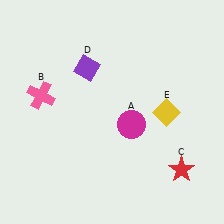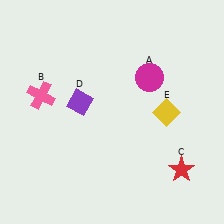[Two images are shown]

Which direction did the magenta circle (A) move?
The magenta circle (A) moved up.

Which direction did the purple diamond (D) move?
The purple diamond (D) moved down.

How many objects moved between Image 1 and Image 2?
2 objects moved between the two images.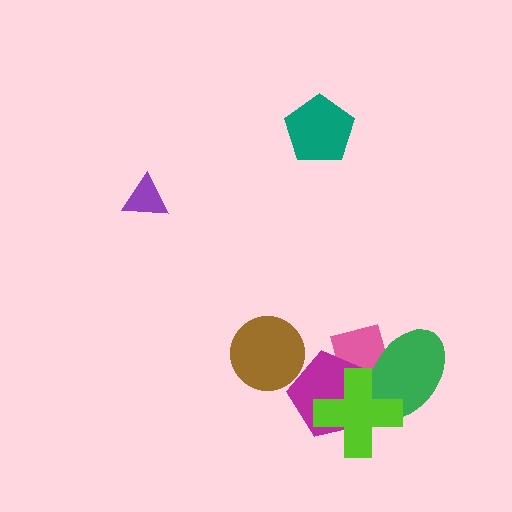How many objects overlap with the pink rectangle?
3 objects overlap with the pink rectangle.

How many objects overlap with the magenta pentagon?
3 objects overlap with the magenta pentagon.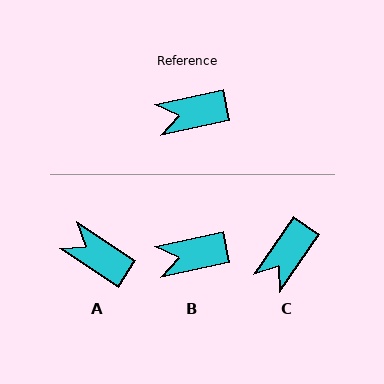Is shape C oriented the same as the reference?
No, it is off by about 44 degrees.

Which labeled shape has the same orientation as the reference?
B.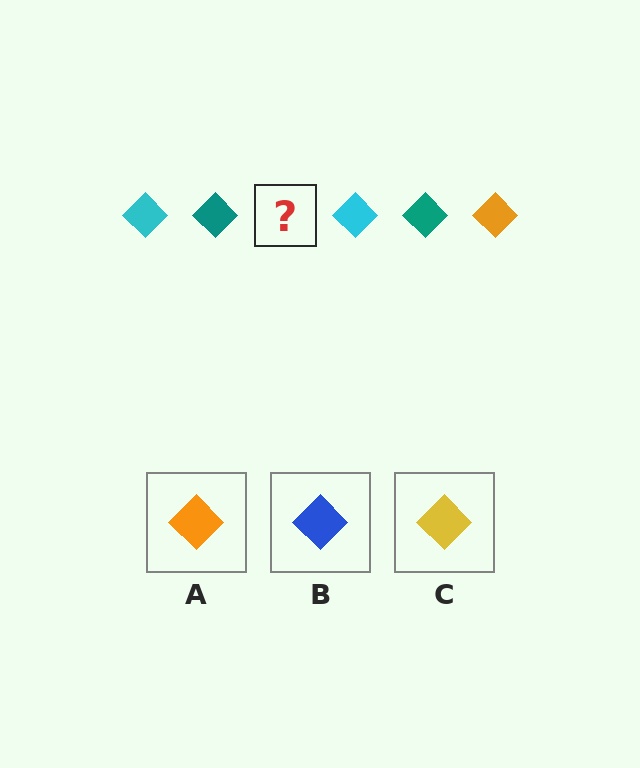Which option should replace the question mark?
Option A.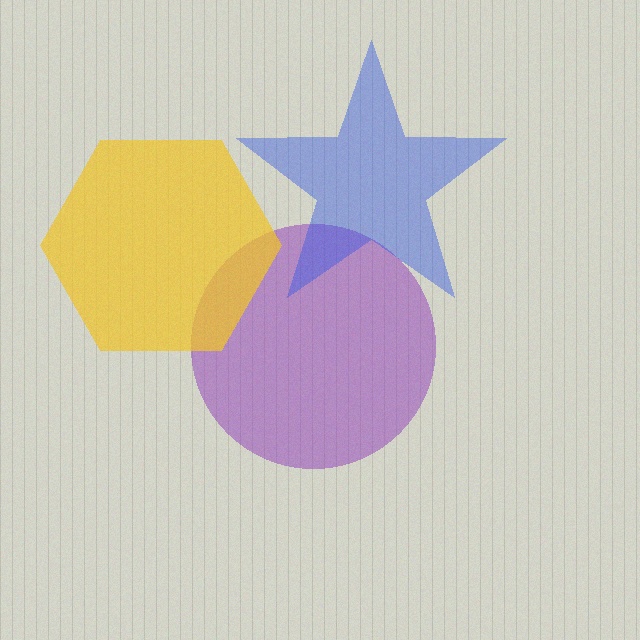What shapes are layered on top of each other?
The layered shapes are: a purple circle, a blue star, a yellow hexagon.